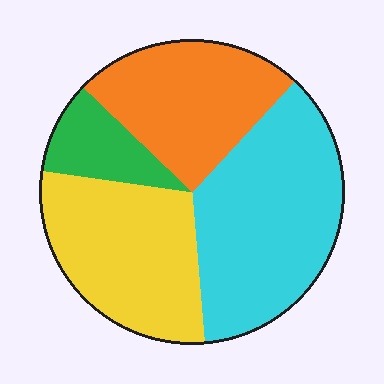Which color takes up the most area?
Cyan, at roughly 35%.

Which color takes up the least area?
Green, at roughly 10%.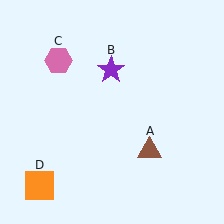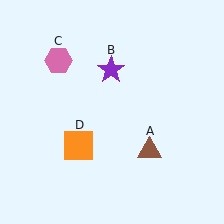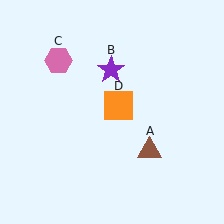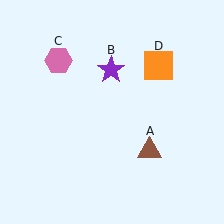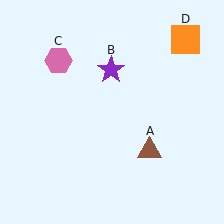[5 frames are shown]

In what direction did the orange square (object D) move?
The orange square (object D) moved up and to the right.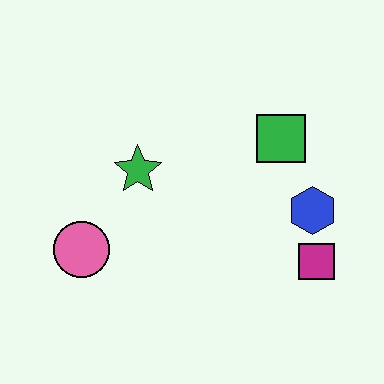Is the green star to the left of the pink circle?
No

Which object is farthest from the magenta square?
The pink circle is farthest from the magenta square.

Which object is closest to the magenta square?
The blue hexagon is closest to the magenta square.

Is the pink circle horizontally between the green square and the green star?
No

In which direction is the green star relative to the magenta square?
The green star is to the left of the magenta square.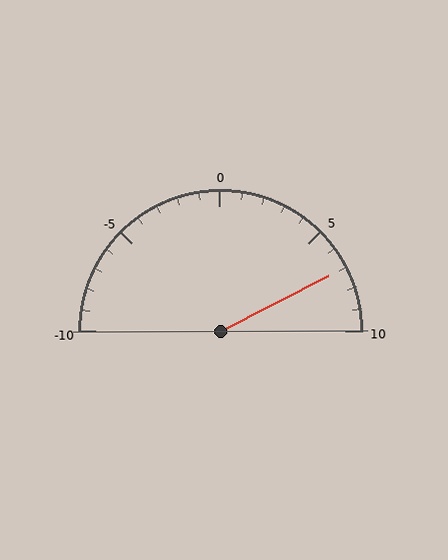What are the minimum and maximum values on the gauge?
The gauge ranges from -10 to 10.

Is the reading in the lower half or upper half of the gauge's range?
The reading is in the upper half of the range (-10 to 10).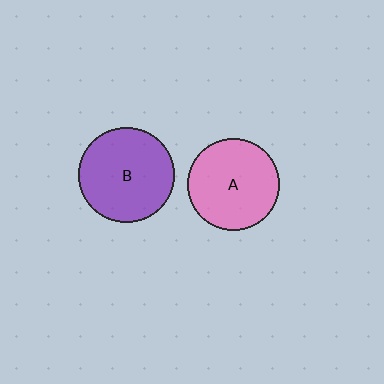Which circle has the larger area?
Circle B (purple).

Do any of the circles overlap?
No, none of the circles overlap.